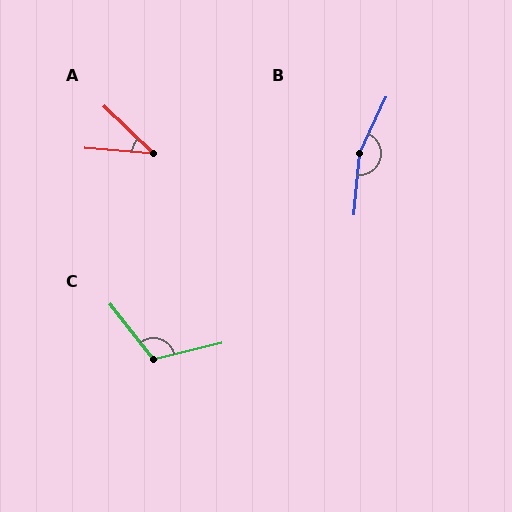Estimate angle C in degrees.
Approximately 114 degrees.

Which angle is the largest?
B, at approximately 160 degrees.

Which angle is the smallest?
A, at approximately 40 degrees.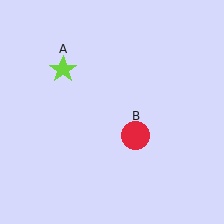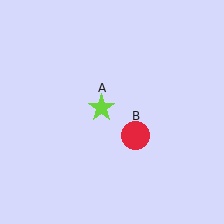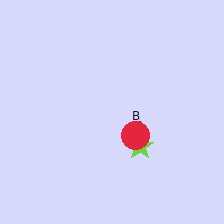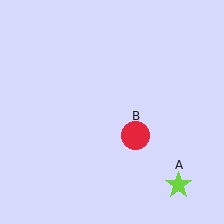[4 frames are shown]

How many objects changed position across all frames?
1 object changed position: lime star (object A).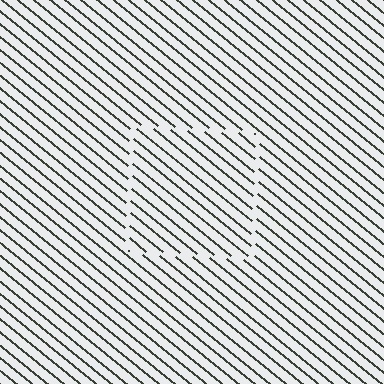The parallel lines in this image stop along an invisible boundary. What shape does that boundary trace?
An illusory square. The interior of the shape contains the same grating, shifted by half a period — the contour is defined by the phase discontinuity where line-ends from the inner and outer gratings abut.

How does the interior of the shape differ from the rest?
The interior of the shape contains the same grating, shifted by half a period — the contour is defined by the phase discontinuity where line-ends from the inner and outer gratings abut.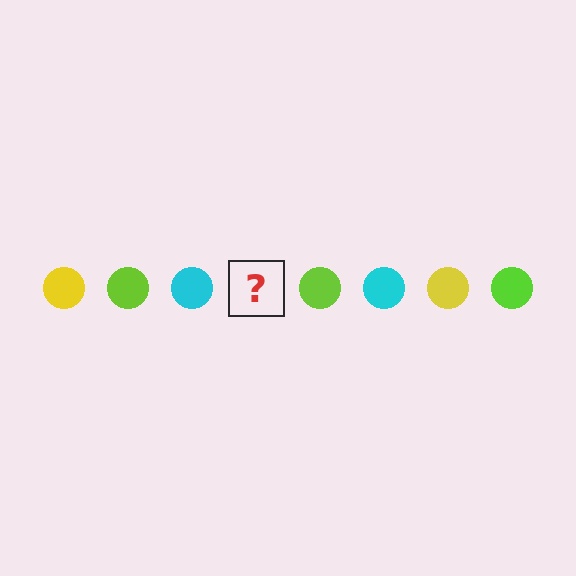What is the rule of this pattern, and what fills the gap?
The rule is that the pattern cycles through yellow, lime, cyan circles. The gap should be filled with a yellow circle.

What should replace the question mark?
The question mark should be replaced with a yellow circle.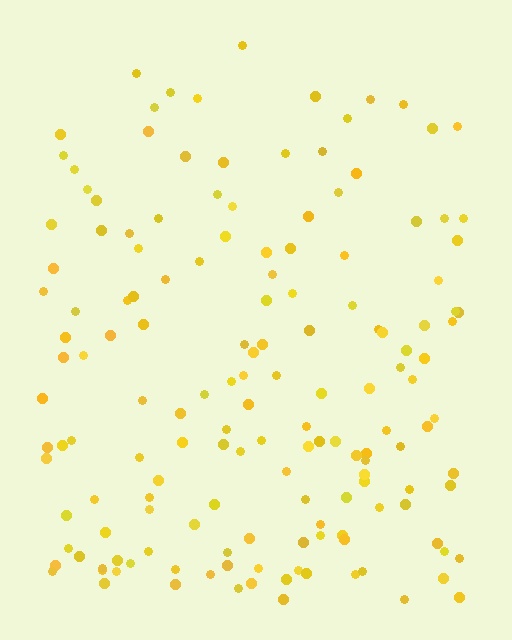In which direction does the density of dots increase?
From top to bottom, with the bottom side densest.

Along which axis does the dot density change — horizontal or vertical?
Vertical.